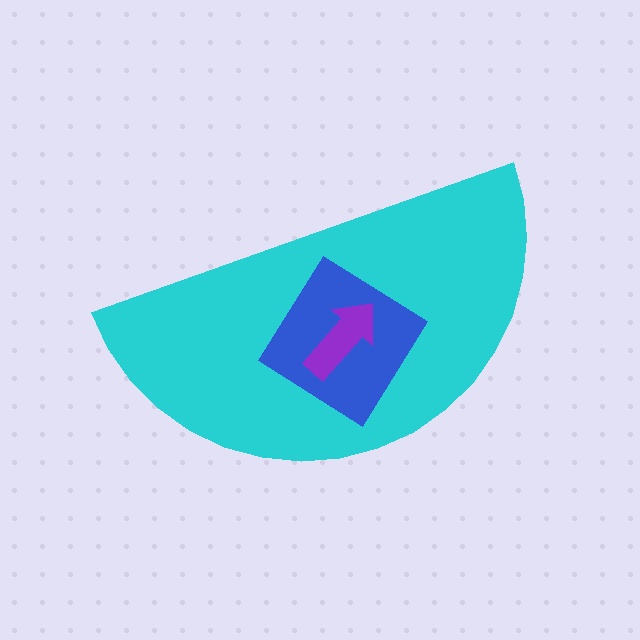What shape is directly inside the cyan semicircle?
The blue diamond.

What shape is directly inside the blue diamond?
The purple arrow.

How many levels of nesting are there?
3.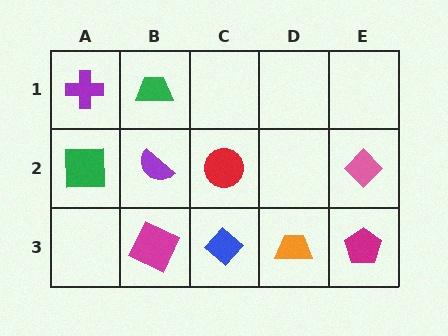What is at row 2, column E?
A pink diamond.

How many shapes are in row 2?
4 shapes.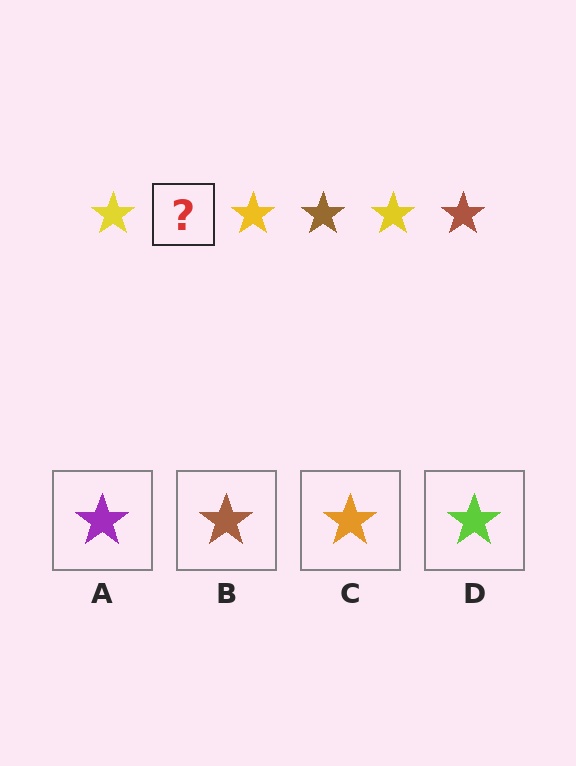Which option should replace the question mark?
Option B.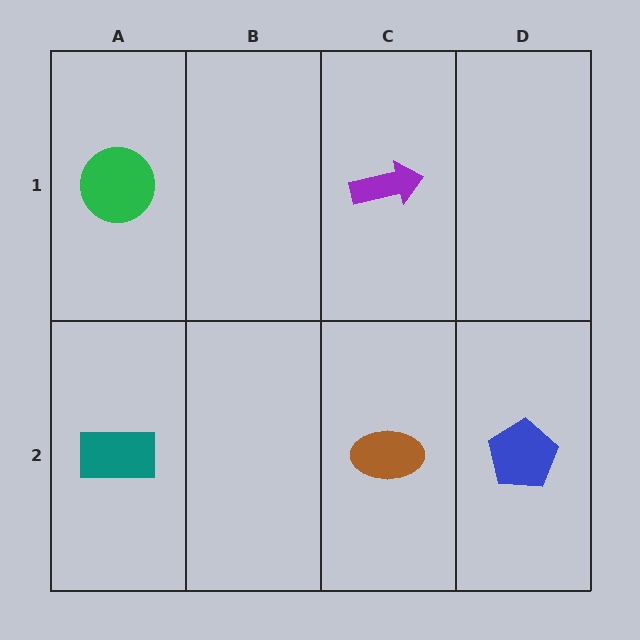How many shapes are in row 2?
3 shapes.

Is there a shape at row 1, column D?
No, that cell is empty.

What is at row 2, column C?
A brown ellipse.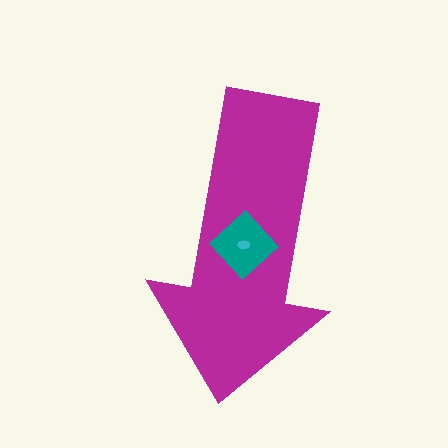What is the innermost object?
The cyan ellipse.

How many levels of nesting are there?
3.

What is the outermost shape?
The magenta arrow.